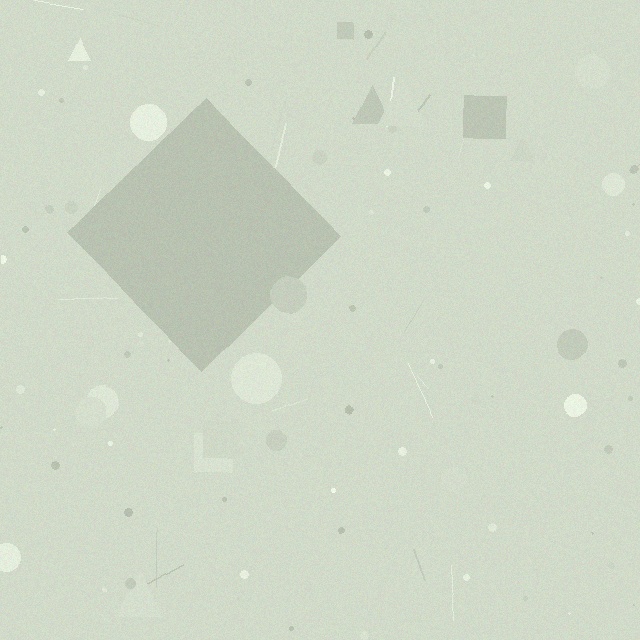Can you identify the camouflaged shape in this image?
The camouflaged shape is a diamond.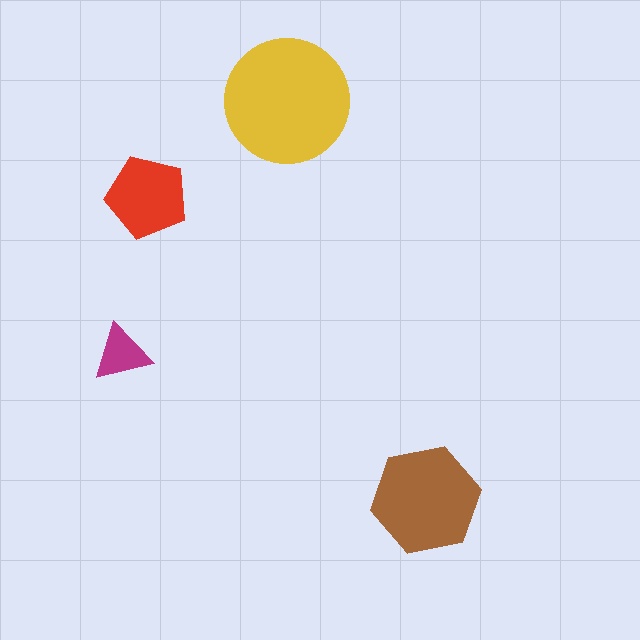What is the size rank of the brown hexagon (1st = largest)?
2nd.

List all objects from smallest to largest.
The magenta triangle, the red pentagon, the brown hexagon, the yellow circle.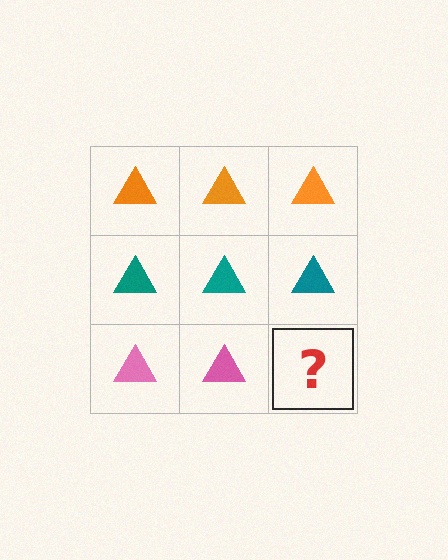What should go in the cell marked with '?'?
The missing cell should contain a pink triangle.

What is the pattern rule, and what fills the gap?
The rule is that each row has a consistent color. The gap should be filled with a pink triangle.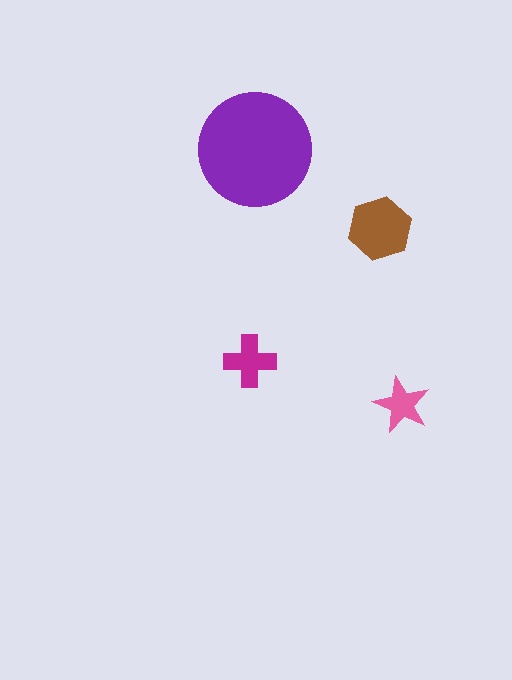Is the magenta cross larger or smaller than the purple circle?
Smaller.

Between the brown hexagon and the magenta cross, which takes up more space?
The brown hexagon.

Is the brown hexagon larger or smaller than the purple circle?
Smaller.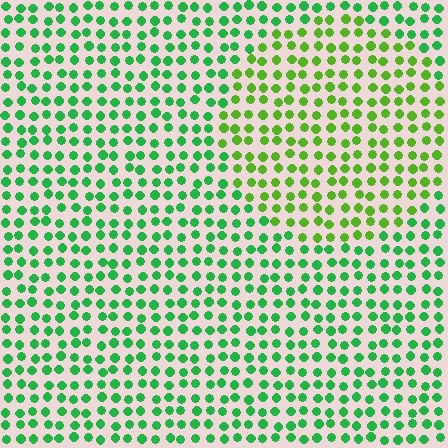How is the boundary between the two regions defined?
The boundary is defined purely by a slight shift in hue (about 35 degrees). Spacing, size, and orientation are identical on both sides.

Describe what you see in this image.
The image is filled with small green elements in a uniform arrangement. A circle-shaped region is visible where the elements are tinted to a slightly different hue, forming a subtle color boundary.